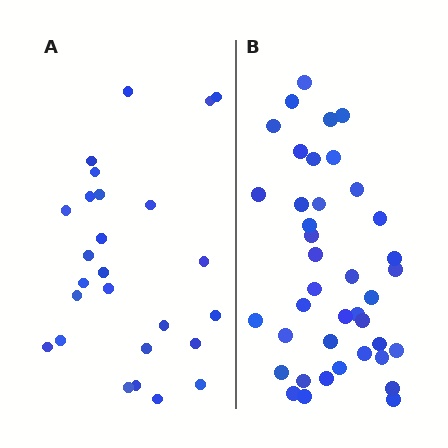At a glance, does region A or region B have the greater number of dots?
Region B (the right region) has more dots.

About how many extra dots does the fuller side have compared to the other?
Region B has approximately 15 more dots than region A.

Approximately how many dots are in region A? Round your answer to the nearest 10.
About 30 dots. (The exact count is 26, which rounds to 30.)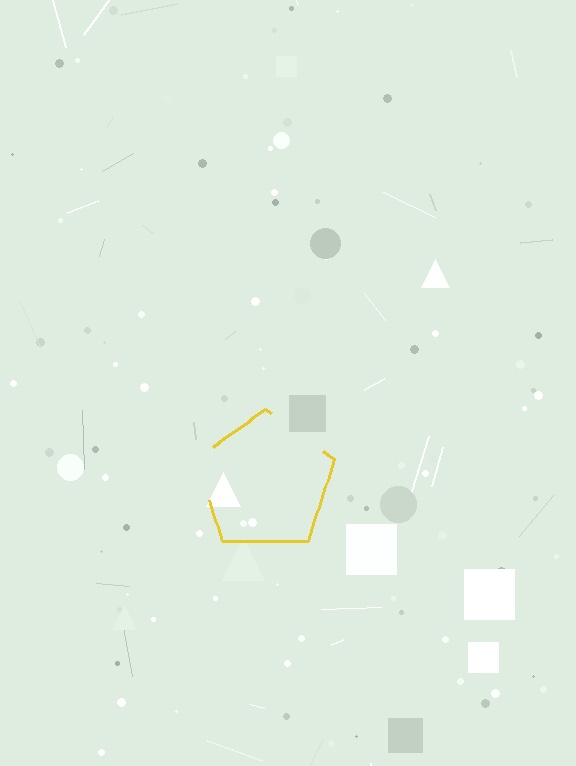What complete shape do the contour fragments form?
The contour fragments form a pentagon.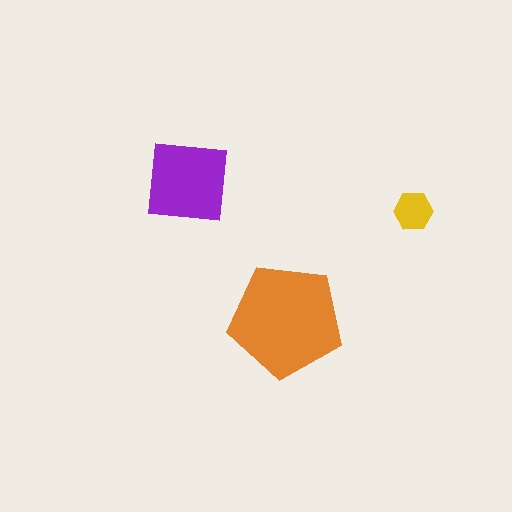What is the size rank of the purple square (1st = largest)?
2nd.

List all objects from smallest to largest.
The yellow hexagon, the purple square, the orange pentagon.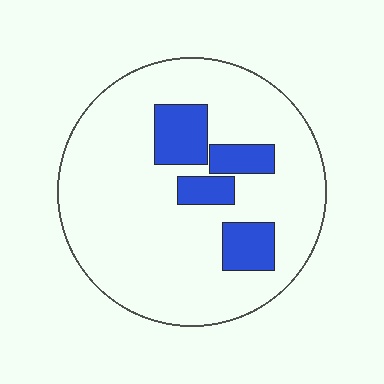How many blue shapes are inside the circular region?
4.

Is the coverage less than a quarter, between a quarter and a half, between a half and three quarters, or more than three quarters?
Less than a quarter.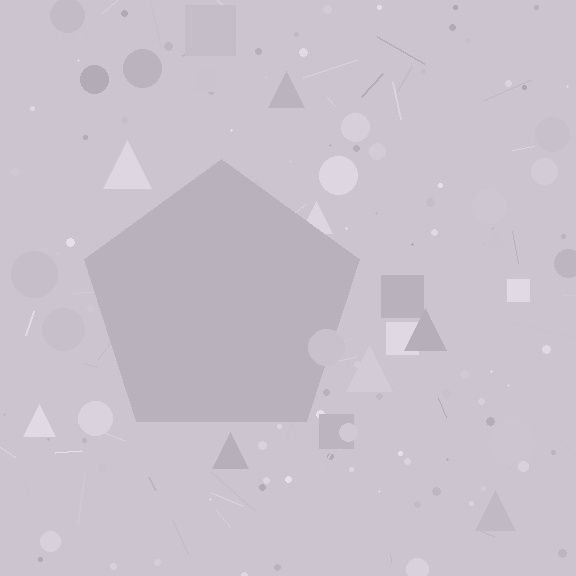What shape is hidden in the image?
A pentagon is hidden in the image.